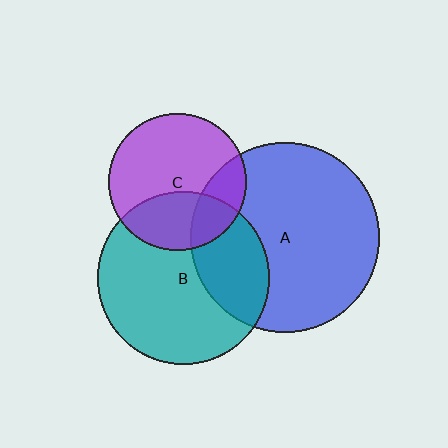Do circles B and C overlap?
Yes.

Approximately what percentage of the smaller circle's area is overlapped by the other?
Approximately 35%.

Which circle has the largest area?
Circle A (blue).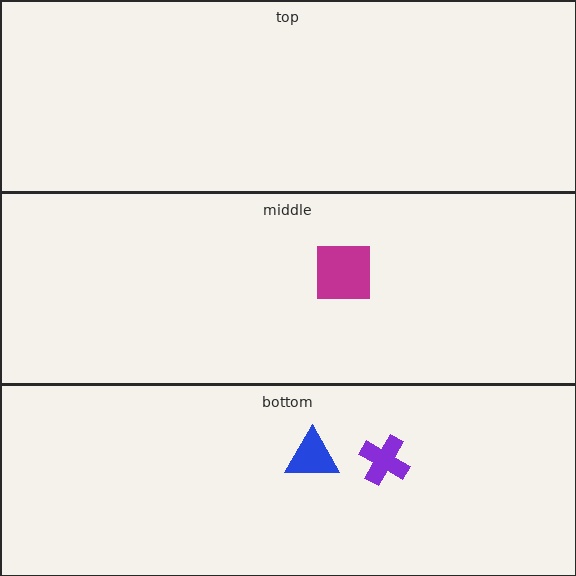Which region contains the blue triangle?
The bottom region.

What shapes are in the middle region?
The magenta square.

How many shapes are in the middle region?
1.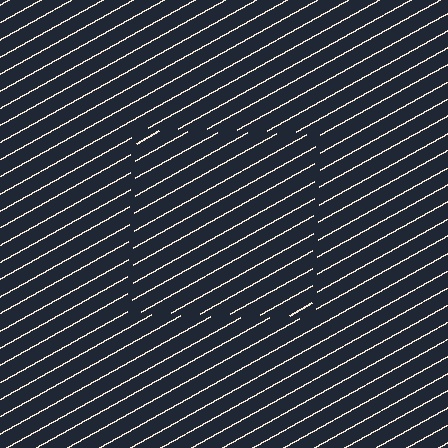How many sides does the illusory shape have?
4 sides — the line-ends trace a square.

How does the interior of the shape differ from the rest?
The interior of the shape contains the same grating, shifted by half a period — the contour is defined by the phase discontinuity where line-ends from the inner and outer gratings abut.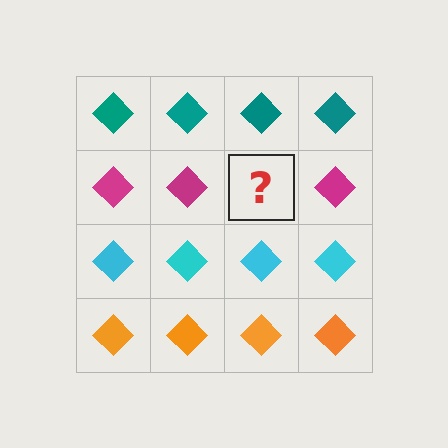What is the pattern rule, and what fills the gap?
The rule is that each row has a consistent color. The gap should be filled with a magenta diamond.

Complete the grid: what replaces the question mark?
The question mark should be replaced with a magenta diamond.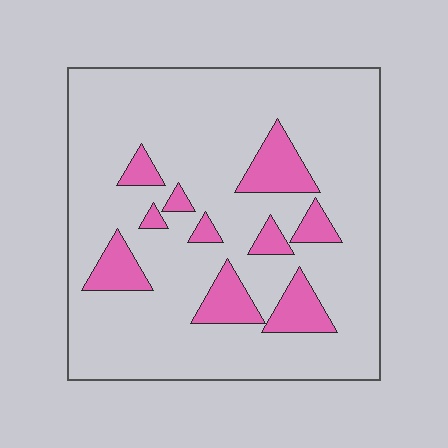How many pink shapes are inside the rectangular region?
10.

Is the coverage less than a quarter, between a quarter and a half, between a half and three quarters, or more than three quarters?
Less than a quarter.